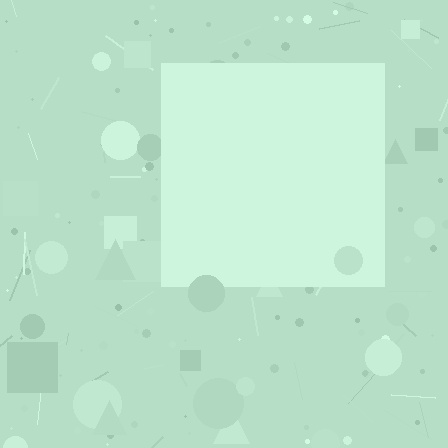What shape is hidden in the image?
A square is hidden in the image.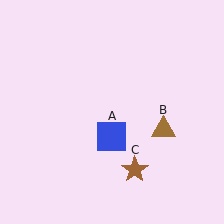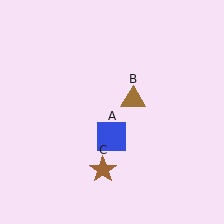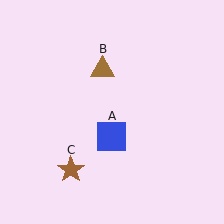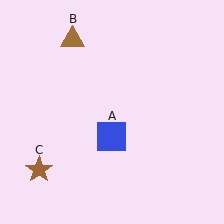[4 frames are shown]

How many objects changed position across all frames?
2 objects changed position: brown triangle (object B), brown star (object C).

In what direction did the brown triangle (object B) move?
The brown triangle (object B) moved up and to the left.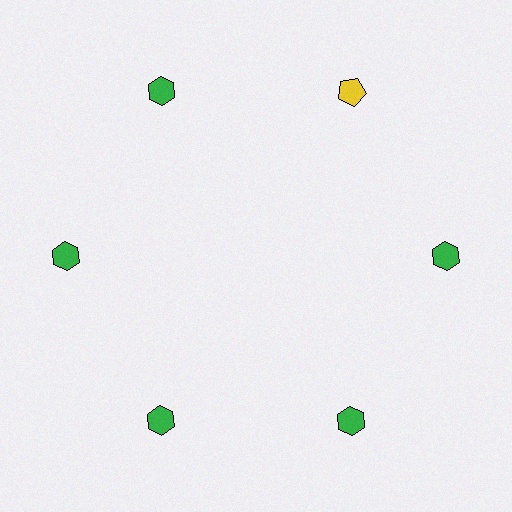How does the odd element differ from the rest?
It differs in both color (yellow instead of green) and shape (pentagon instead of hexagon).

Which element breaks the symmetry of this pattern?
The yellow pentagon at roughly the 1 o'clock position breaks the symmetry. All other shapes are green hexagons.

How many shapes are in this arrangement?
There are 6 shapes arranged in a ring pattern.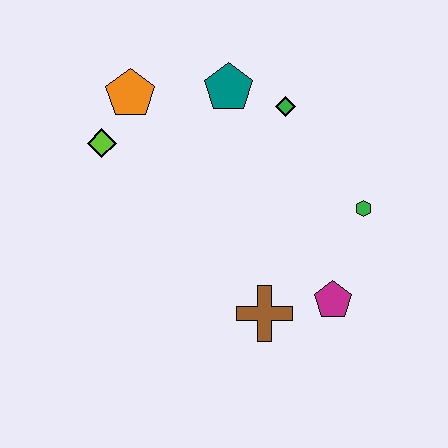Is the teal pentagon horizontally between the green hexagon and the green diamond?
No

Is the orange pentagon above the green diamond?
Yes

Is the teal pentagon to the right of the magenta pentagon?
No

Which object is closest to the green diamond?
The teal pentagon is closest to the green diamond.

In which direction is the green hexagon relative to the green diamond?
The green hexagon is below the green diamond.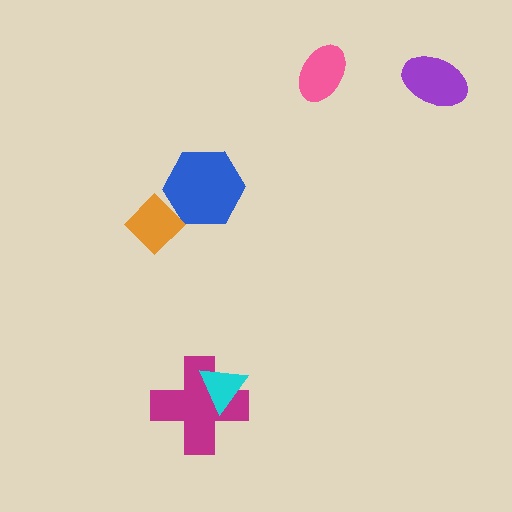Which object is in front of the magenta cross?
The cyan triangle is in front of the magenta cross.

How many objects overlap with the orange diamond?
1 object overlaps with the orange diamond.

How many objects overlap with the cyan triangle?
1 object overlaps with the cyan triangle.